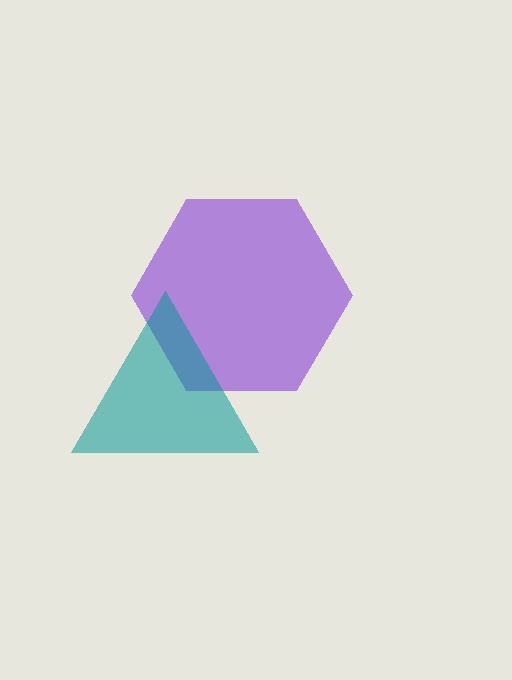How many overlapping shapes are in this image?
There are 2 overlapping shapes in the image.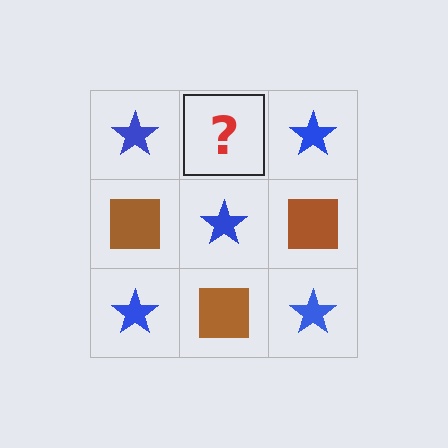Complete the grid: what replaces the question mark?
The question mark should be replaced with a brown square.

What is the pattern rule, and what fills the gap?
The rule is that it alternates blue star and brown square in a checkerboard pattern. The gap should be filled with a brown square.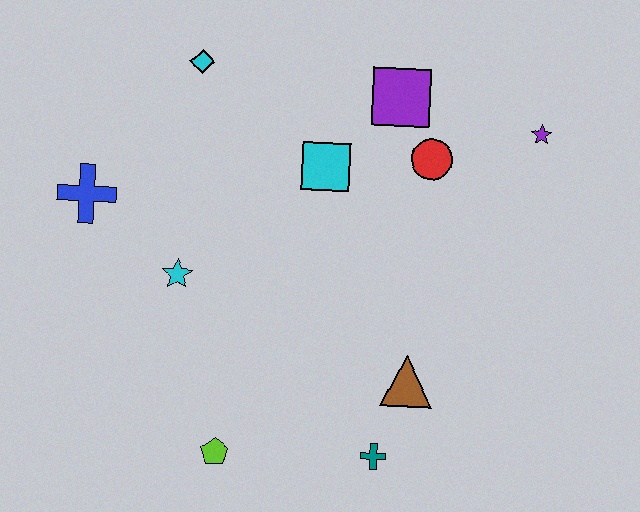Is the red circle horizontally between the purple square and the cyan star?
No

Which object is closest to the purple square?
The red circle is closest to the purple square.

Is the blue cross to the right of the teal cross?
No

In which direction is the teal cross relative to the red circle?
The teal cross is below the red circle.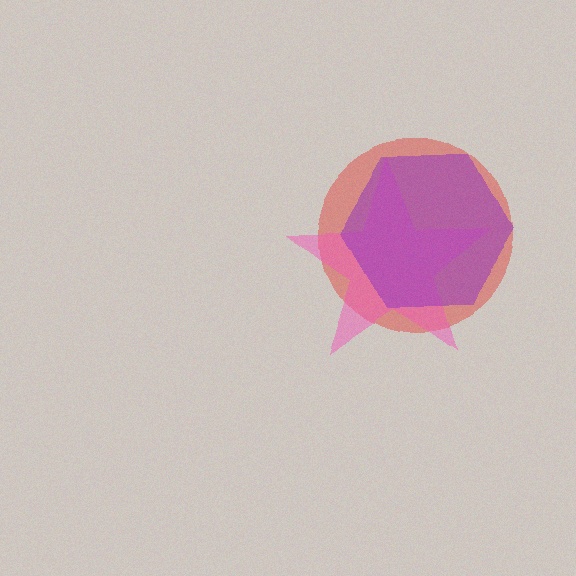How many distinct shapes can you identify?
There are 3 distinct shapes: a red circle, a pink star, a purple hexagon.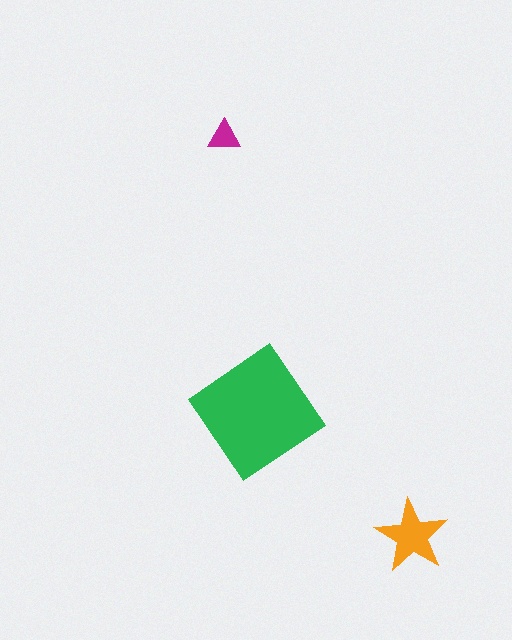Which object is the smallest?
The magenta triangle.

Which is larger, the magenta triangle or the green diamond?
The green diamond.